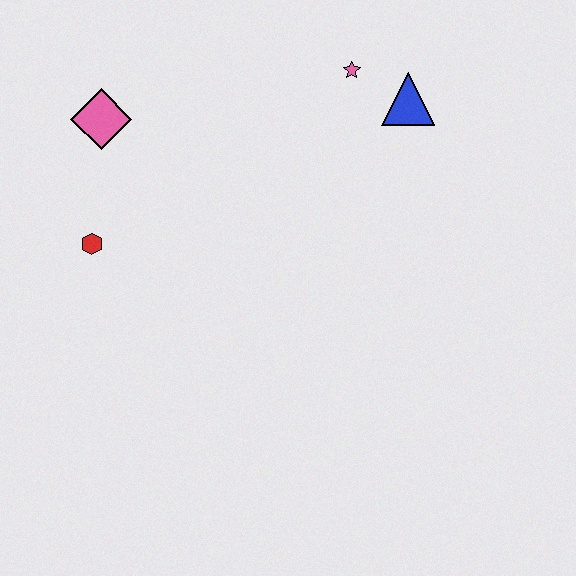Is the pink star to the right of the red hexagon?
Yes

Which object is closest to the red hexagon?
The pink diamond is closest to the red hexagon.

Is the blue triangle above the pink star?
No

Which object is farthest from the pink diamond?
The blue triangle is farthest from the pink diamond.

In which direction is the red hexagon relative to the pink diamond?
The red hexagon is below the pink diamond.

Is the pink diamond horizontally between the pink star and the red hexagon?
Yes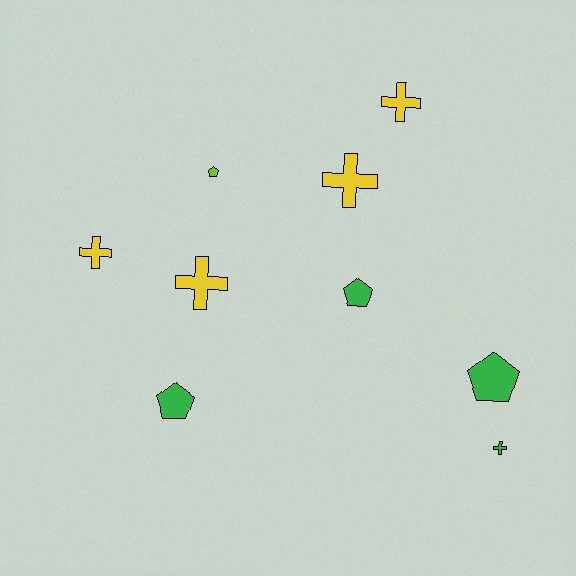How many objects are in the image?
There are 9 objects.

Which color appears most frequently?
Green, with 4 objects.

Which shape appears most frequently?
Cross, with 5 objects.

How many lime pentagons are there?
There is 1 lime pentagon.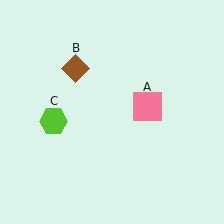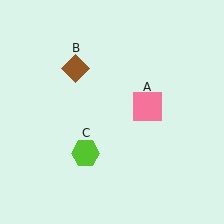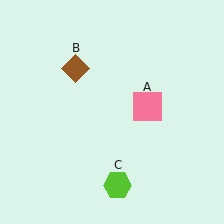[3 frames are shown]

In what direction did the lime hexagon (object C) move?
The lime hexagon (object C) moved down and to the right.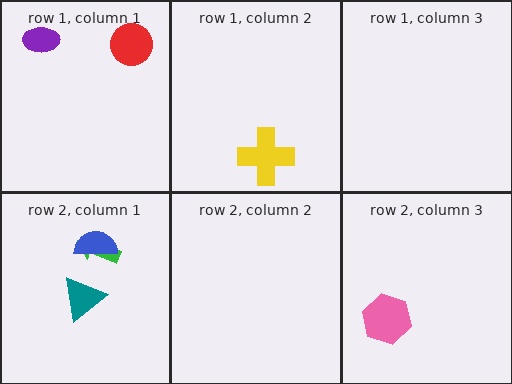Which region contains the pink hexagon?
The row 2, column 3 region.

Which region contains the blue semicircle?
The row 2, column 1 region.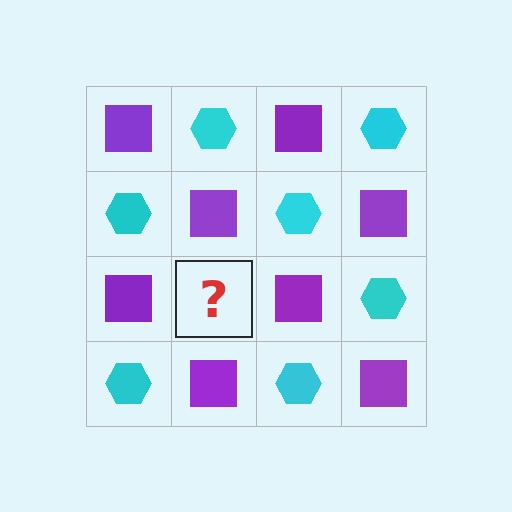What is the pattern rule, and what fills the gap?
The rule is that it alternates purple square and cyan hexagon in a checkerboard pattern. The gap should be filled with a cyan hexagon.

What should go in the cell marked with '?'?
The missing cell should contain a cyan hexagon.